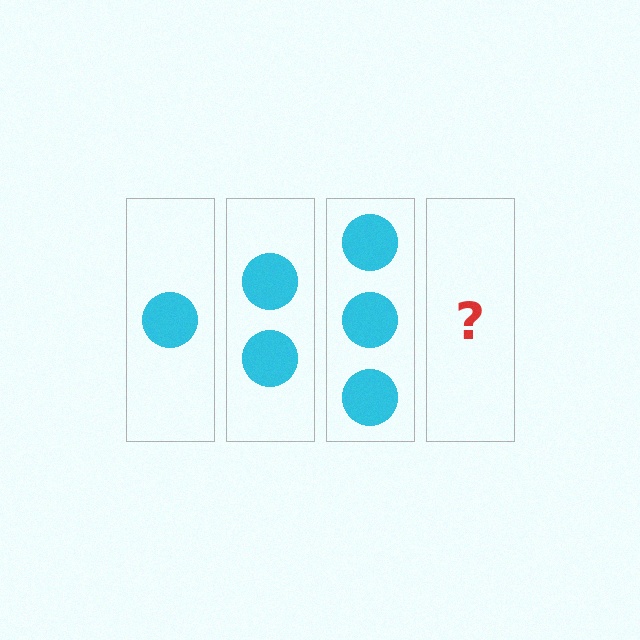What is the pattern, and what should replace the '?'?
The pattern is that each step adds one more circle. The '?' should be 4 circles.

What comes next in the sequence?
The next element should be 4 circles.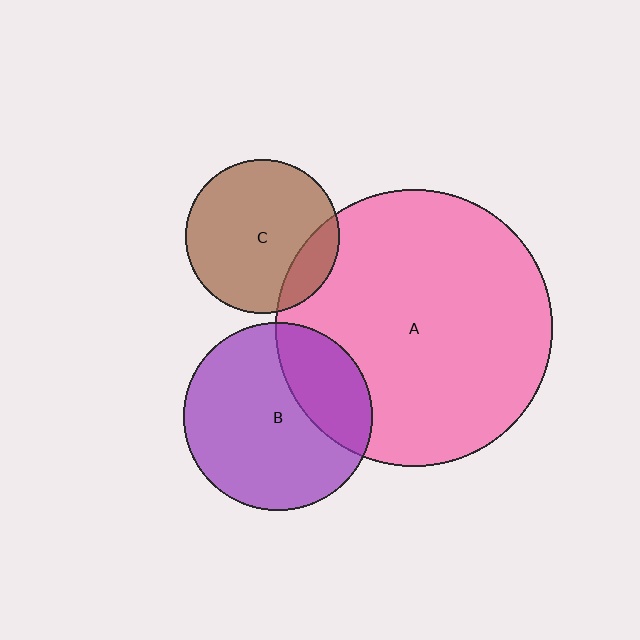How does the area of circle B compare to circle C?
Approximately 1.5 times.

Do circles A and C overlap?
Yes.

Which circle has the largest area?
Circle A (pink).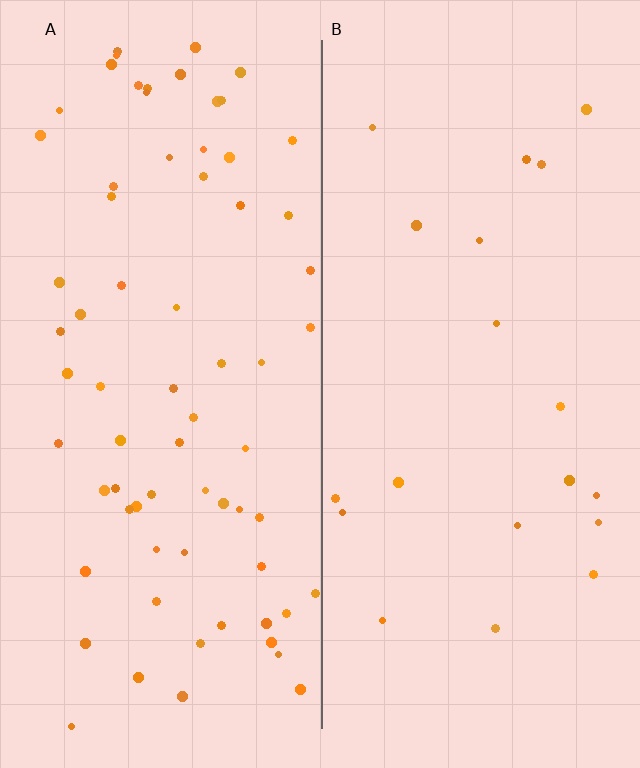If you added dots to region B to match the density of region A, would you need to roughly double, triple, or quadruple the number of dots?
Approximately quadruple.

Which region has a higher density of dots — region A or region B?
A (the left).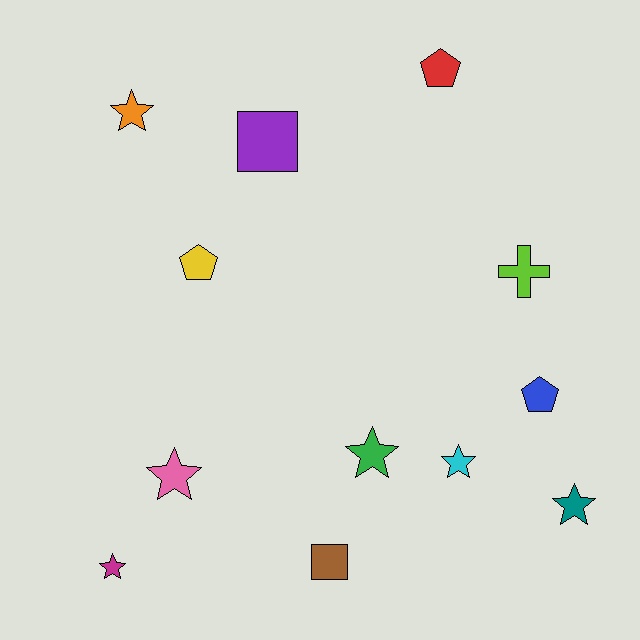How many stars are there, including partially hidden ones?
There are 6 stars.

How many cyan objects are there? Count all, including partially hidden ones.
There is 1 cyan object.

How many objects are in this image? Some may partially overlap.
There are 12 objects.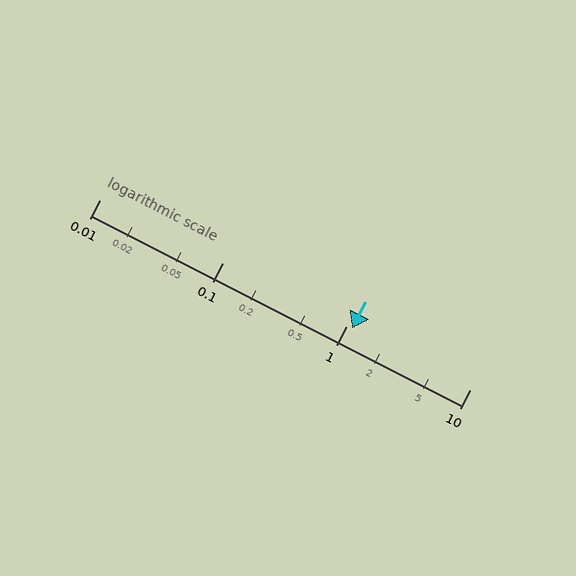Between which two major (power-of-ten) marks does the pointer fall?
The pointer is between 1 and 10.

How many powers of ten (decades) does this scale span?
The scale spans 3 decades, from 0.01 to 10.